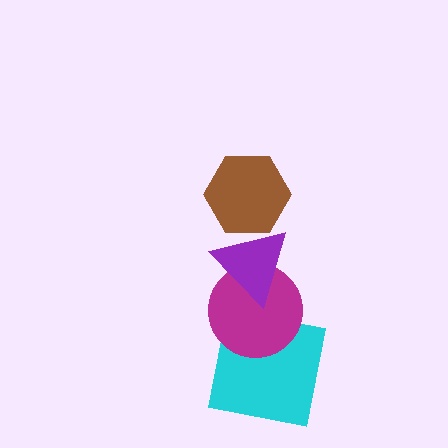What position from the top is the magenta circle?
The magenta circle is 3rd from the top.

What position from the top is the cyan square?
The cyan square is 4th from the top.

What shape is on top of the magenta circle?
The purple triangle is on top of the magenta circle.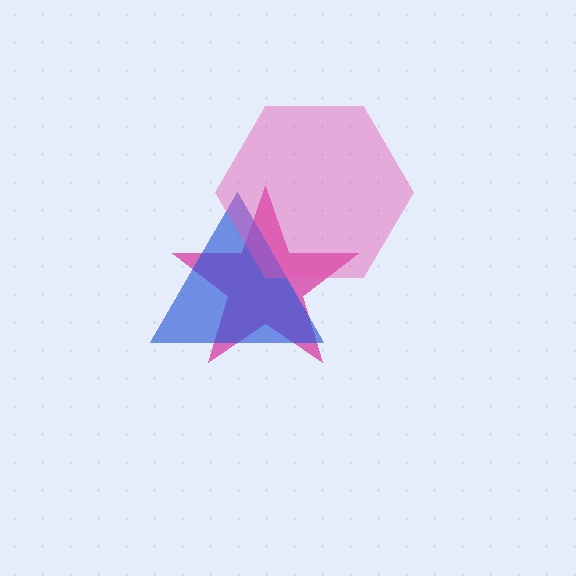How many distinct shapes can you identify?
There are 3 distinct shapes: a magenta star, a blue triangle, a pink hexagon.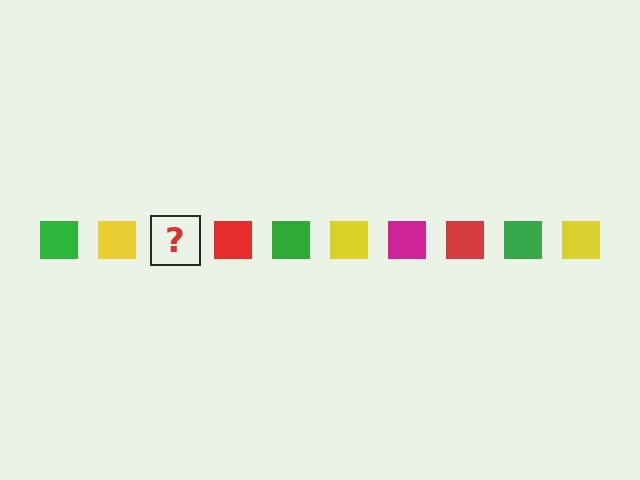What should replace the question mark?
The question mark should be replaced with a magenta square.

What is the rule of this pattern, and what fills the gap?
The rule is that the pattern cycles through green, yellow, magenta, red squares. The gap should be filled with a magenta square.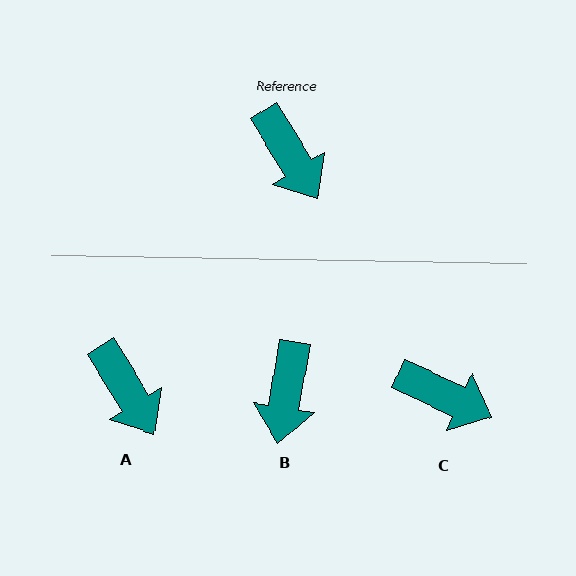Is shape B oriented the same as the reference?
No, it is off by about 41 degrees.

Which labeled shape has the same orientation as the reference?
A.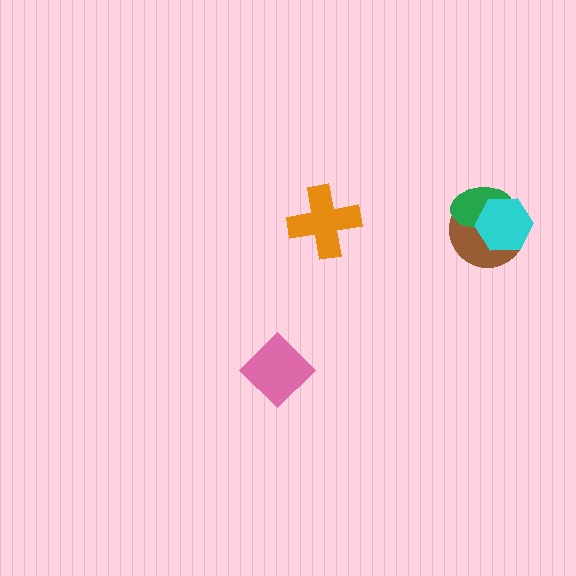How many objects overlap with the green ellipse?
2 objects overlap with the green ellipse.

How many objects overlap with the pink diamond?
0 objects overlap with the pink diamond.